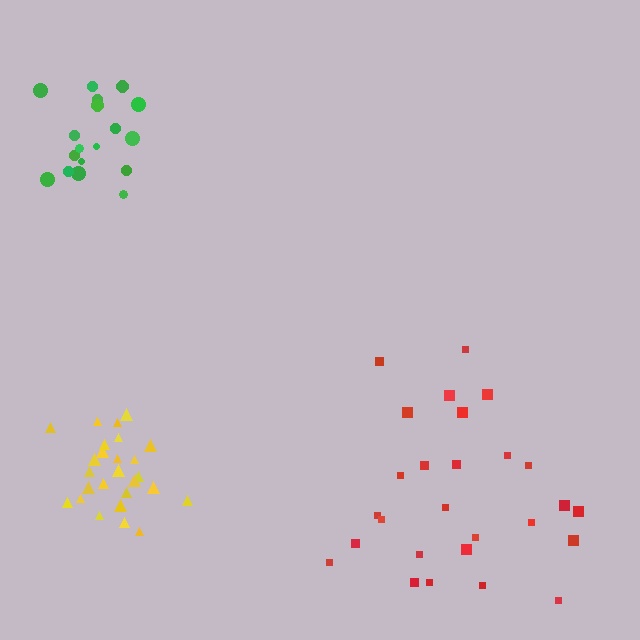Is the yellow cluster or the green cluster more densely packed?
Yellow.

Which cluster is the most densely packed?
Yellow.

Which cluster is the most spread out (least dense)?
Red.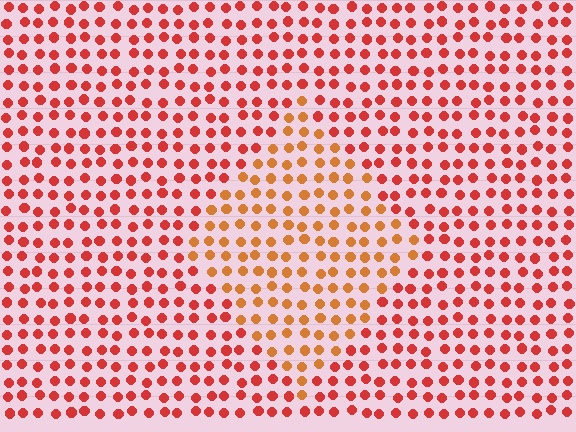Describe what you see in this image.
The image is filled with small red elements in a uniform arrangement. A diamond-shaped region is visible where the elements are tinted to a slightly different hue, forming a subtle color boundary.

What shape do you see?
I see a diamond.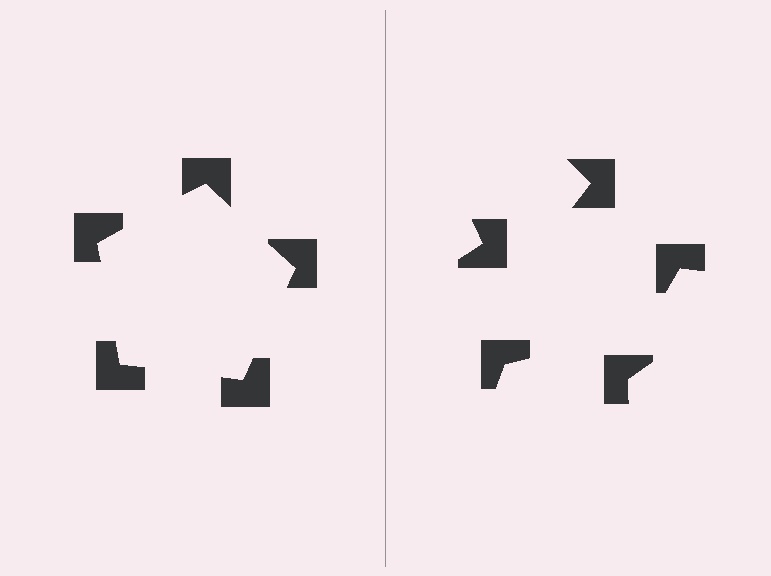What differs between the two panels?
The notched squares are positioned identically on both sides; only the wedge orientations differ. On the left they align to a pentagon; on the right they are misaligned.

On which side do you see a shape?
An illusory pentagon appears on the left side. On the right side the wedge cuts are rotated, so no coherent shape forms.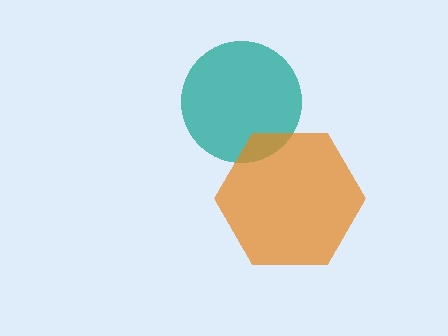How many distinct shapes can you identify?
There are 2 distinct shapes: a teal circle, an orange hexagon.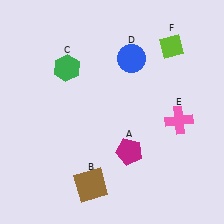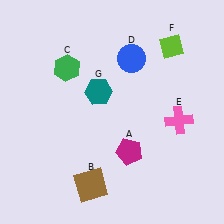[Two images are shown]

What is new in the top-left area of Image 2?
A teal hexagon (G) was added in the top-left area of Image 2.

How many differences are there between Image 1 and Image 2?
There is 1 difference between the two images.